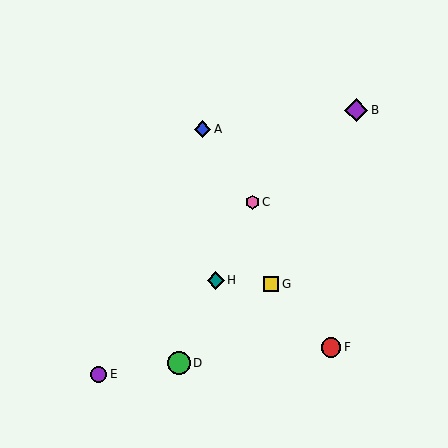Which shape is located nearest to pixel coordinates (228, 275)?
The teal diamond (labeled H) at (216, 280) is nearest to that location.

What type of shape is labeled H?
Shape H is a teal diamond.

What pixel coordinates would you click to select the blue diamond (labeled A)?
Click at (202, 129) to select the blue diamond A.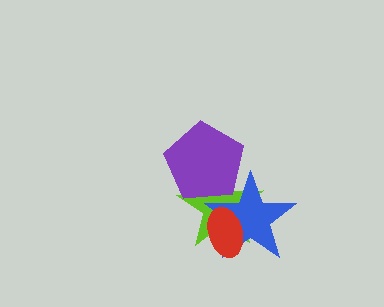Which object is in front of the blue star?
The red ellipse is in front of the blue star.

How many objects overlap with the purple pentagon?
2 objects overlap with the purple pentagon.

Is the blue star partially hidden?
Yes, it is partially covered by another shape.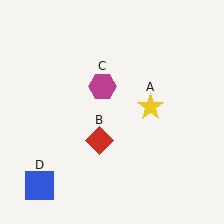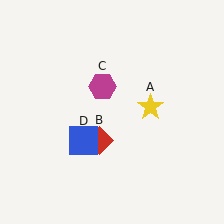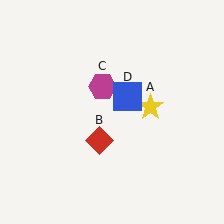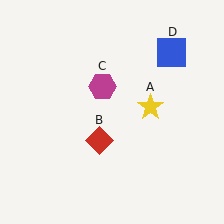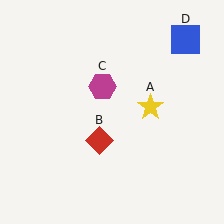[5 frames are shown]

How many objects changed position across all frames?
1 object changed position: blue square (object D).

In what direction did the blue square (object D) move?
The blue square (object D) moved up and to the right.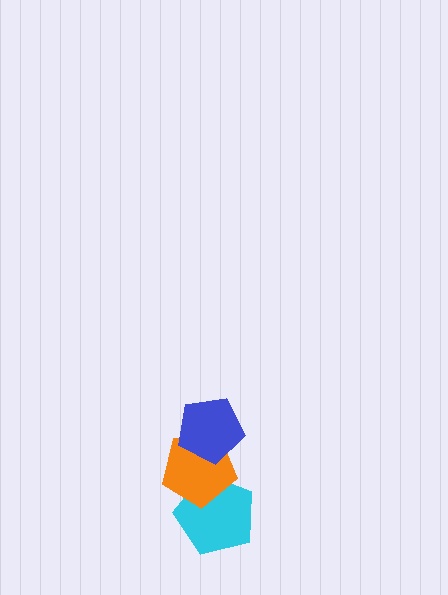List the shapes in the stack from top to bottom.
From top to bottom: the blue pentagon, the orange pentagon, the cyan pentagon.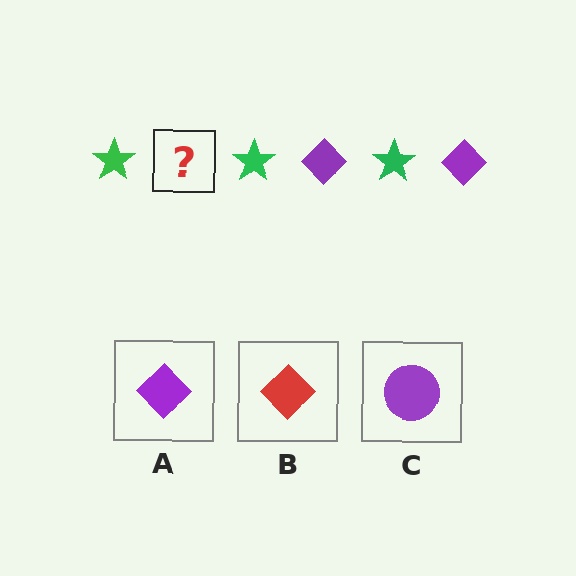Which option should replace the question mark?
Option A.